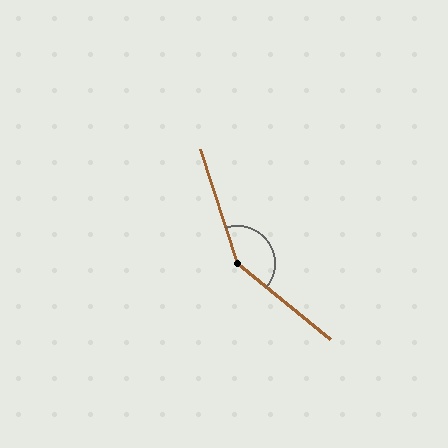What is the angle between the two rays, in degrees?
Approximately 147 degrees.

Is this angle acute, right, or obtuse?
It is obtuse.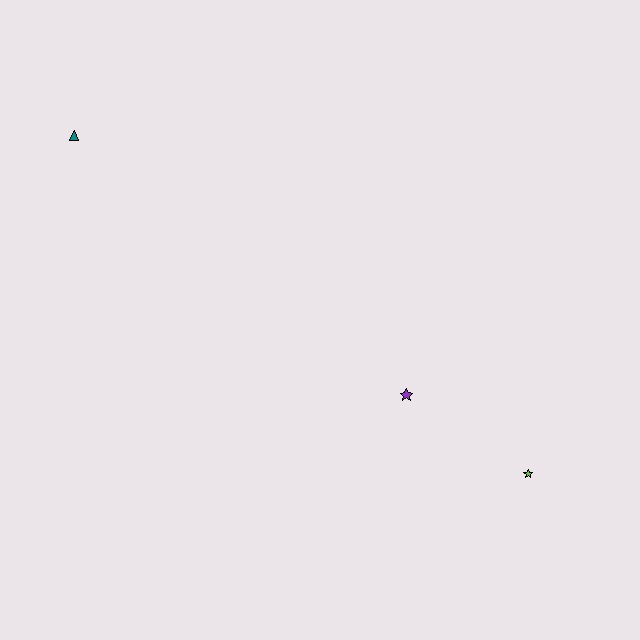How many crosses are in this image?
There are no crosses.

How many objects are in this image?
There are 3 objects.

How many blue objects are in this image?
There are no blue objects.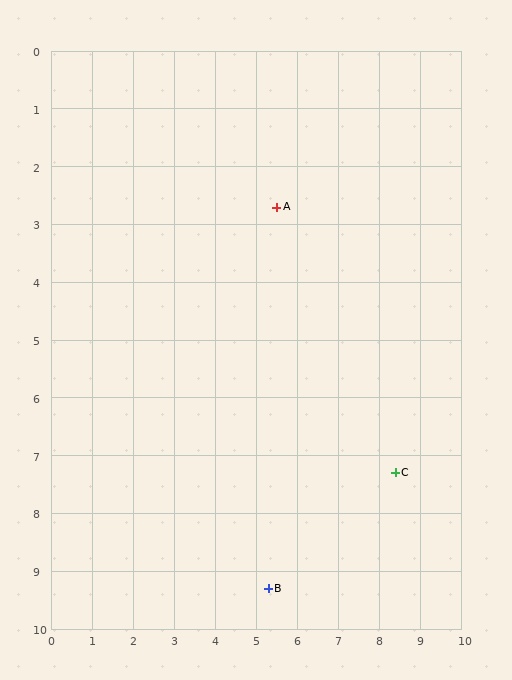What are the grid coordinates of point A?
Point A is at approximately (5.5, 2.7).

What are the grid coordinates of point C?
Point C is at approximately (8.4, 7.3).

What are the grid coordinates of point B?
Point B is at approximately (5.3, 9.3).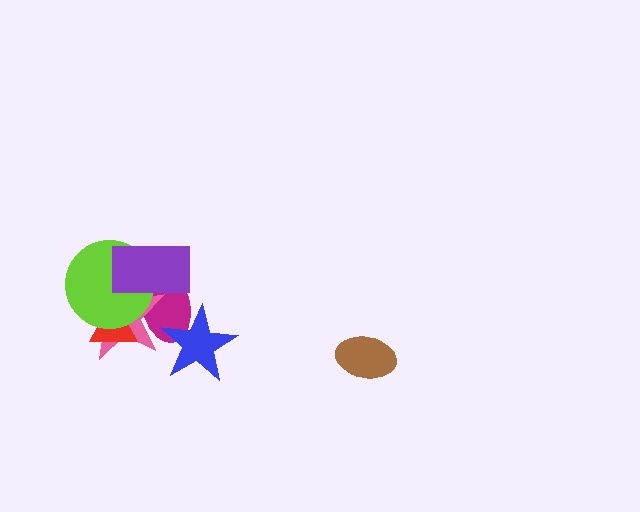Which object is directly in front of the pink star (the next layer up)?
The red triangle is directly in front of the pink star.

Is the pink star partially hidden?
Yes, it is partially covered by another shape.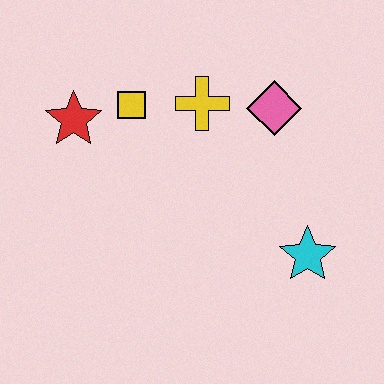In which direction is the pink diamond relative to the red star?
The pink diamond is to the right of the red star.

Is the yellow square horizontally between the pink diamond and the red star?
Yes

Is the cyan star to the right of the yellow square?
Yes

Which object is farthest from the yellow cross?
The cyan star is farthest from the yellow cross.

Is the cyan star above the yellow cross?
No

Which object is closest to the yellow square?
The red star is closest to the yellow square.